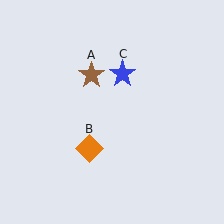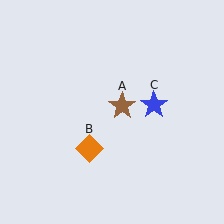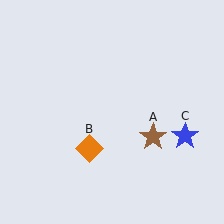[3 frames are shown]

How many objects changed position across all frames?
2 objects changed position: brown star (object A), blue star (object C).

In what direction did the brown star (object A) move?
The brown star (object A) moved down and to the right.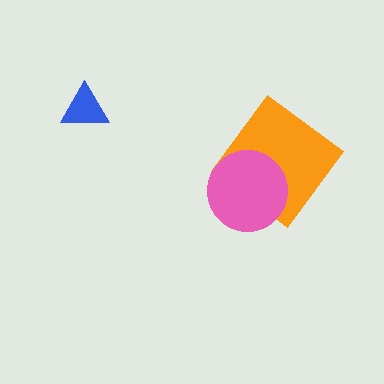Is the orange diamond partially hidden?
Yes, it is partially covered by another shape.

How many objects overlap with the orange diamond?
1 object overlaps with the orange diamond.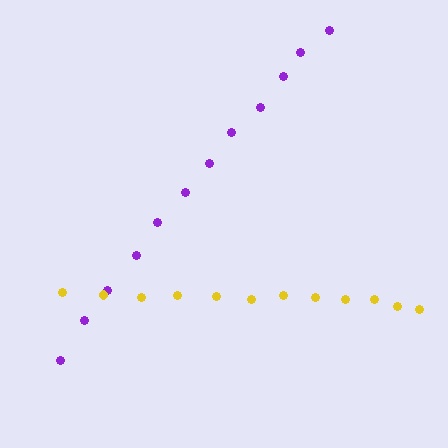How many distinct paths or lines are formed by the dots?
There are 2 distinct paths.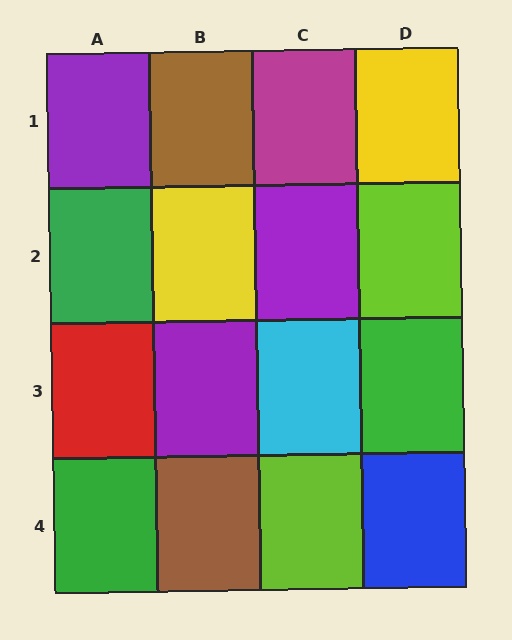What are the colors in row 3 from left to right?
Red, purple, cyan, green.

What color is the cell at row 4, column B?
Brown.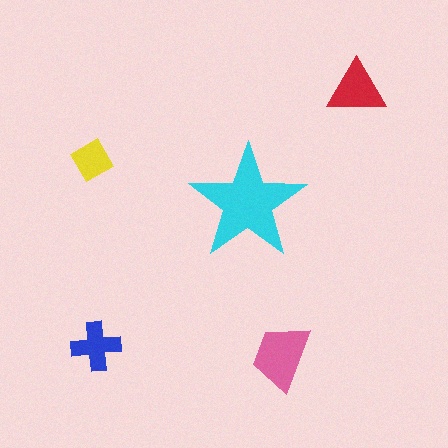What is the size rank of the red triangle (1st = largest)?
3rd.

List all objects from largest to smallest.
The cyan star, the pink trapezoid, the red triangle, the blue cross, the yellow square.